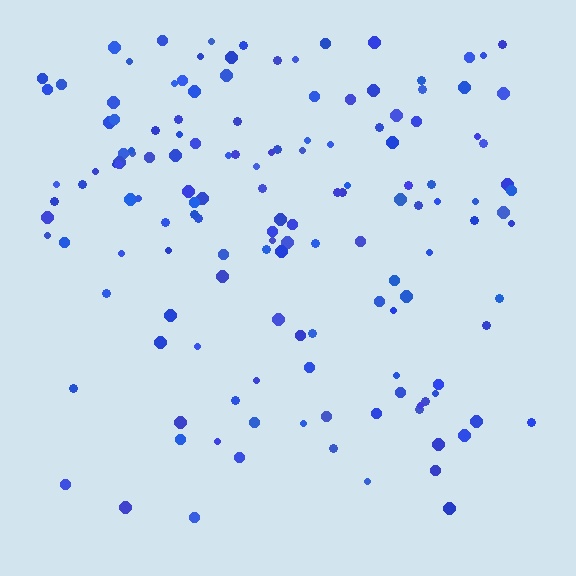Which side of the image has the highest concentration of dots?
The top.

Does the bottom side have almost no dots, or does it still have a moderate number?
Still a moderate number, just noticeably fewer than the top.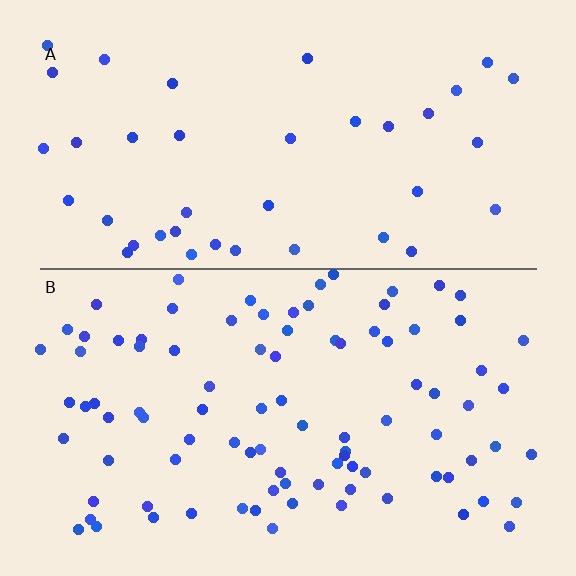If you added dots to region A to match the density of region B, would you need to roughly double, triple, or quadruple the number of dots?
Approximately double.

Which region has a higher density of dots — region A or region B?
B (the bottom).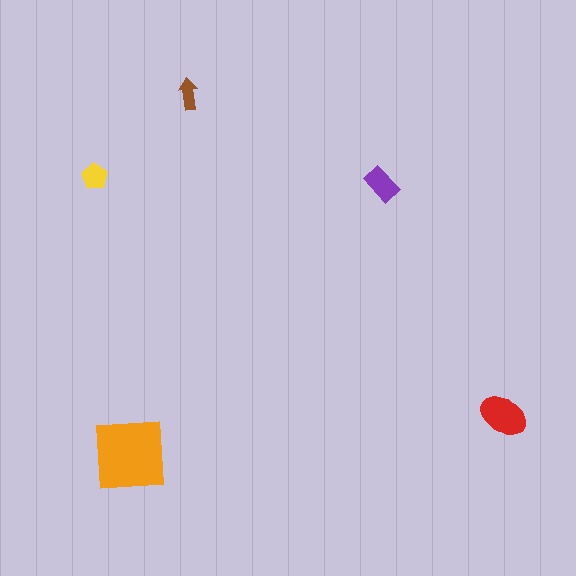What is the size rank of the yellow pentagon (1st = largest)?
4th.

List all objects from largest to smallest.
The orange square, the red ellipse, the purple rectangle, the yellow pentagon, the brown arrow.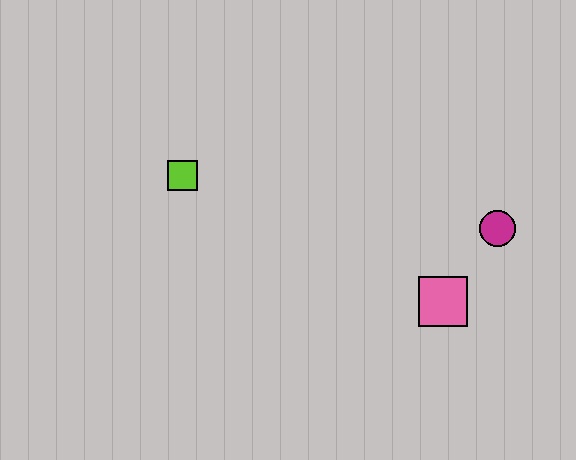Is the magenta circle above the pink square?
Yes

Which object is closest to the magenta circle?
The pink square is closest to the magenta circle.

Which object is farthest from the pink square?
The lime square is farthest from the pink square.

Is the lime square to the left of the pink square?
Yes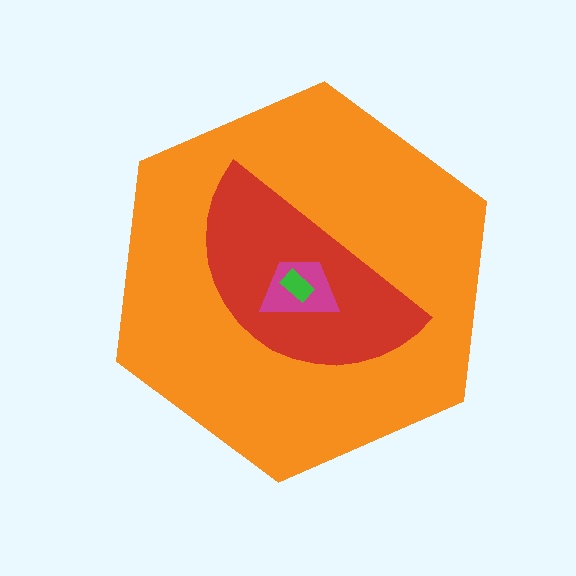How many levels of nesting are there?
4.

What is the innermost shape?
The green rectangle.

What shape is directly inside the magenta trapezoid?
The green rectangle.